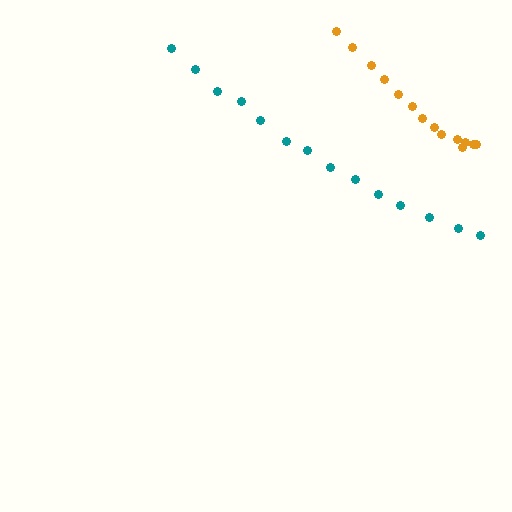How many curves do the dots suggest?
There are 2 distinct paths.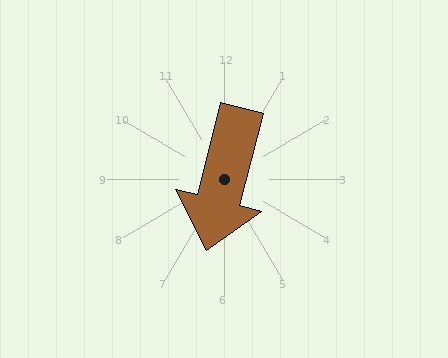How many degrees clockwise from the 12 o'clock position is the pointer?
Approximately 194 degrees.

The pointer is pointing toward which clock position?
Roughly 6 o'clock.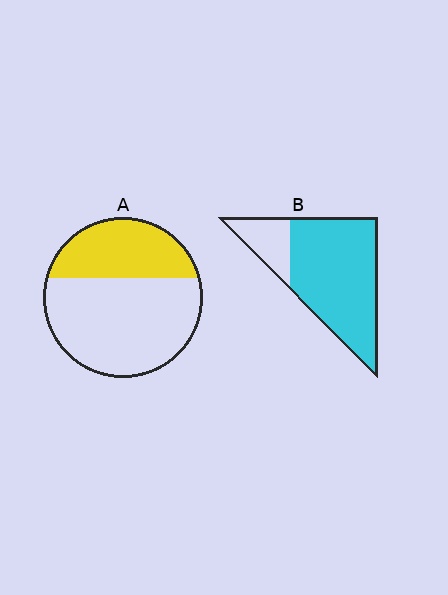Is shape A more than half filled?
No.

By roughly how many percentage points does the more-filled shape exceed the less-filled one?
By roughly 45 percentage points (B over A).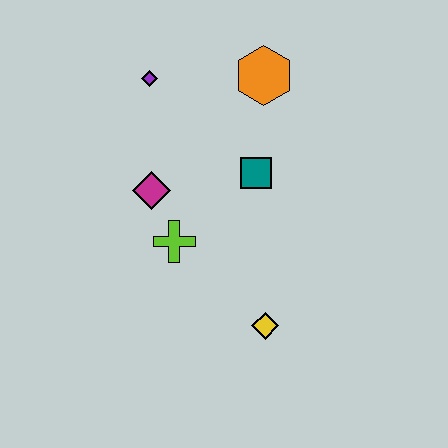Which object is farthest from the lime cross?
The orange hexagon is farthest from the lime cross.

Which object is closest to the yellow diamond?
The lime cross is closest to the yellow diamond.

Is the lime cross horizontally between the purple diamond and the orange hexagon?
Yes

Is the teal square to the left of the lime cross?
No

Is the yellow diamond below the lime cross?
Yes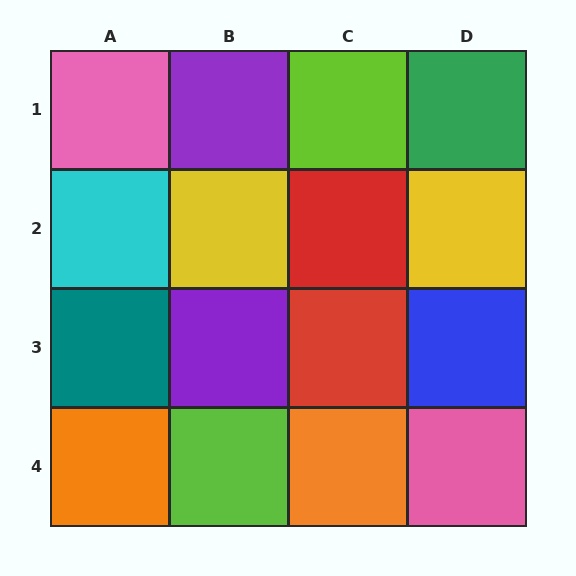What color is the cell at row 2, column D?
Yellow.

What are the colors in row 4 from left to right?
Orange, lime, orange, pink.